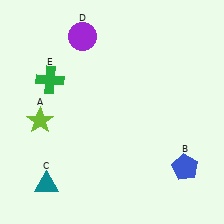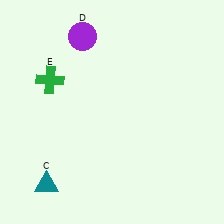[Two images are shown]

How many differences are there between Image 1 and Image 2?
There are 2 differences between the two images.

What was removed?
The blue pentagon (B), the lime star (A) were removed in Image 2.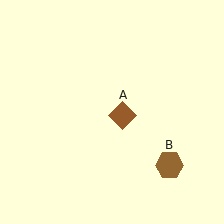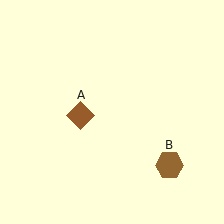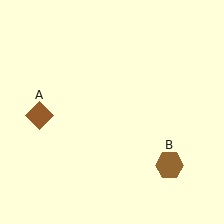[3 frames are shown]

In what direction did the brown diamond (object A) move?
The brown diamond (object A) moved left.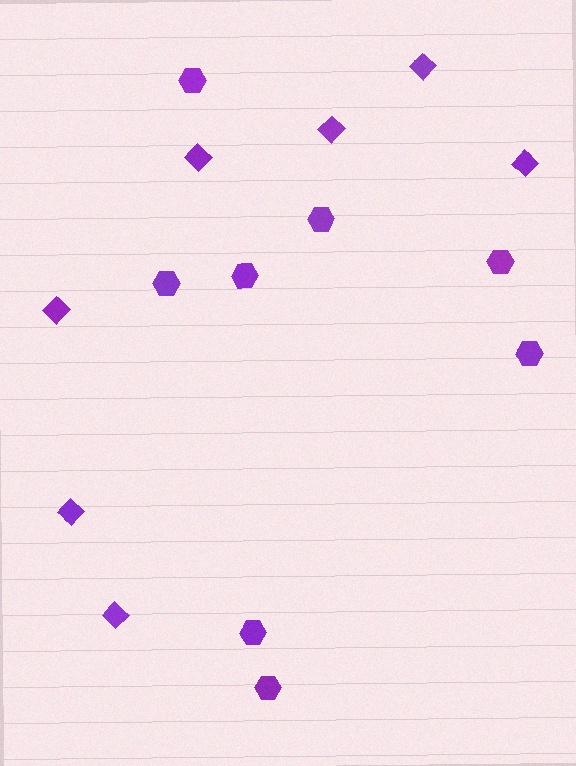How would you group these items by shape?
There are 2 groups: one group of diamonds (7) and one group of hexagons (8).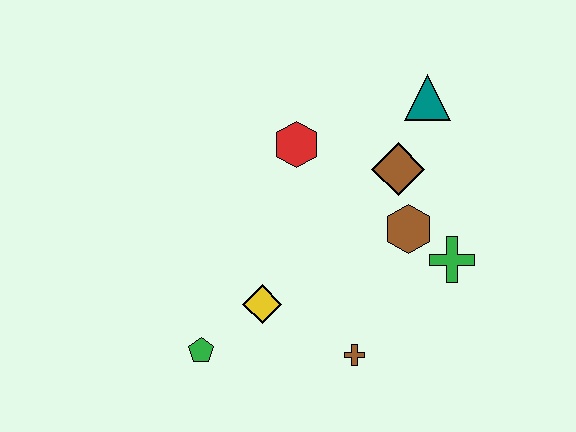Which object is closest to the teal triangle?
The brown diamond is closest to the teal triangle.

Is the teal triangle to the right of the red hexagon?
Yes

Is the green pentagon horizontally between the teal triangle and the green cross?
No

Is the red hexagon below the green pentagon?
No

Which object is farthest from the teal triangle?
The green pentagon is farthest from the teal triangle.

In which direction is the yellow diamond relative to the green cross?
The yellow diamond is to the left of the green cross.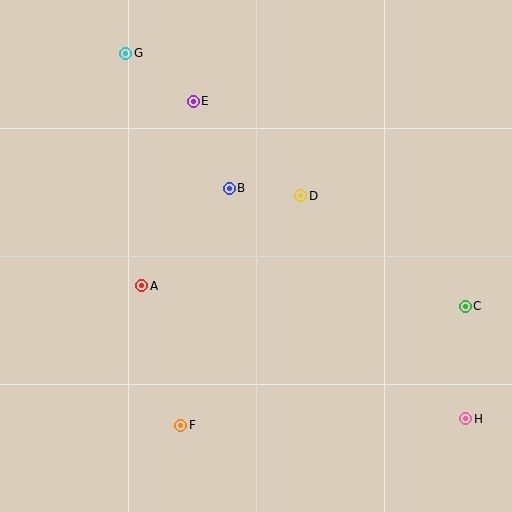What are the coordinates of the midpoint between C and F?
The midpoint between C and F is at (323, 366).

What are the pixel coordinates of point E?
Point E is at (193, 101).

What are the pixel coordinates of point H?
Point H is at (466, 419).